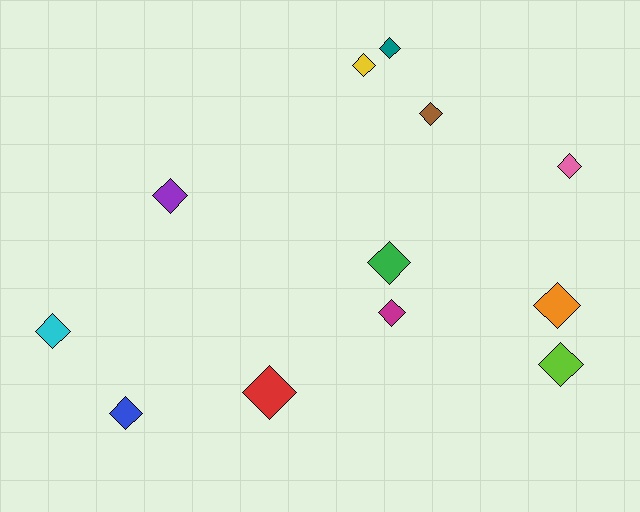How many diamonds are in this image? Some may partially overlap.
There are 12 diamonds.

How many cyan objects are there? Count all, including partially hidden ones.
There is 1 cyan object.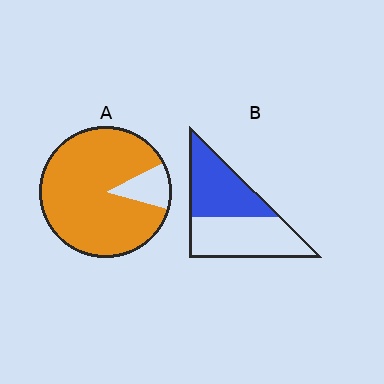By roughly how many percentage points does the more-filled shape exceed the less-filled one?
By roughly 40 percentage points (A over B).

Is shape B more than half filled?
Roughly half.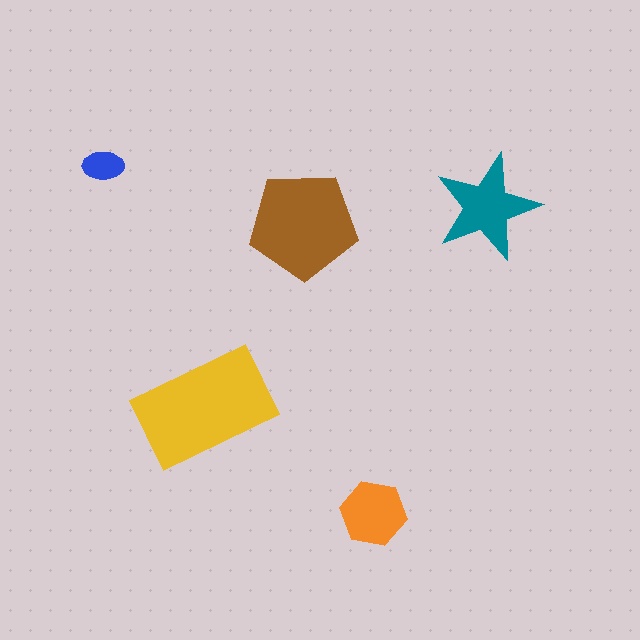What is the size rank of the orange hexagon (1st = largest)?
4th.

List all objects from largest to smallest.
The yellow rectangle, the brown pentagon, the teal star, the orange hexagon, the blue ellipse.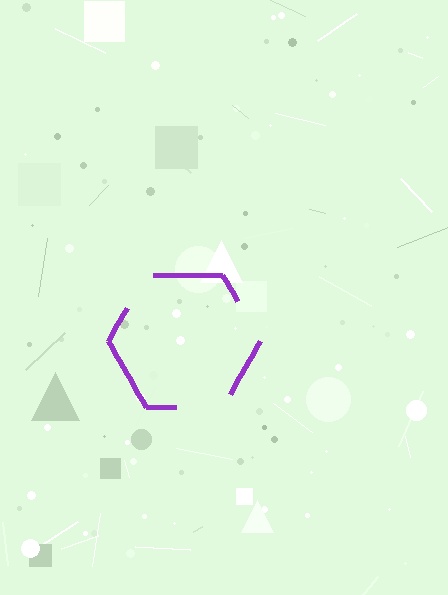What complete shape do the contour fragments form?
The contour fragments form a hexagon.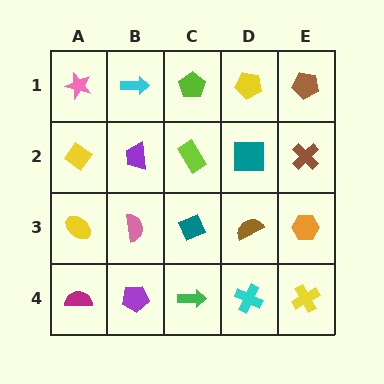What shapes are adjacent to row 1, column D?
A teal square (row 2, column D), a lime pentagon (row 1, column C), a brown pentagon (row 1, column E).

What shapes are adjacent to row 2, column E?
A brown pentagon (row 1, column E), an orange hexagon (row 3, column E), a teal square (row 2, column D).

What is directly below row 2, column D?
A brown semicircle.